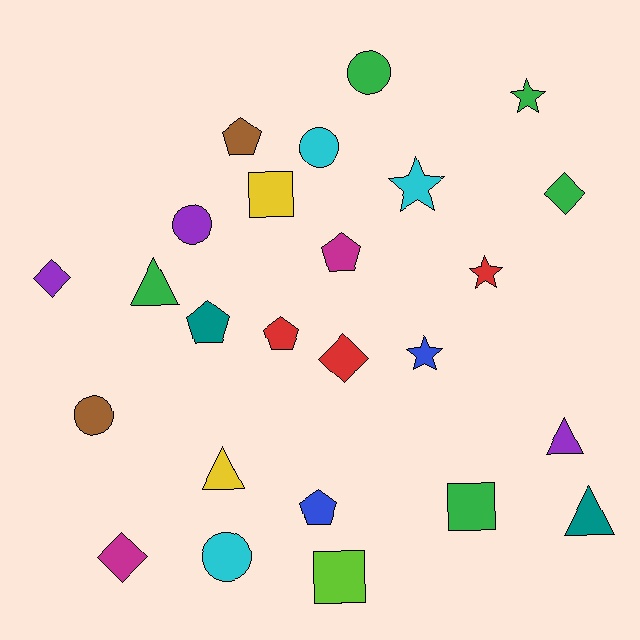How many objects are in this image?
There are 25 objects.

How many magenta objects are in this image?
There are 2 magenta objects.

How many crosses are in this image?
There are no crosses.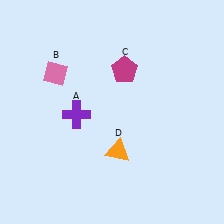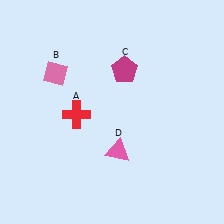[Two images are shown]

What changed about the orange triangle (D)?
In Image 1, D is orange. In Image 2, it changed to pink.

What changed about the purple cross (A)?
In Image 1, A is purple. In Image 2, it changed to red.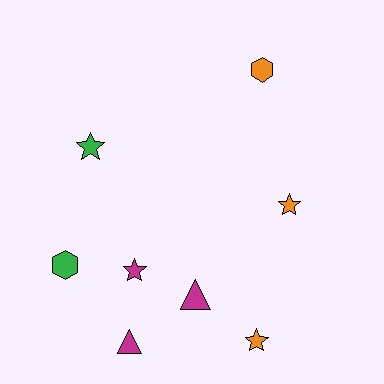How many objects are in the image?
There are 8 objects.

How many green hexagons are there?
There is 1 green hexagon.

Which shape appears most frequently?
Star, with 4 objects.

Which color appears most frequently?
Magenta, with 3 objects.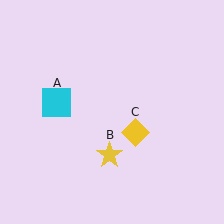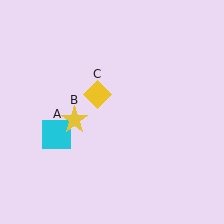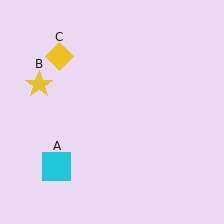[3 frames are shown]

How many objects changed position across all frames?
3 objects changed position: cyan square (object A), yellow star (object B), yellow diamond (object C).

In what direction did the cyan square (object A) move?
The cyan square (object A) moved down.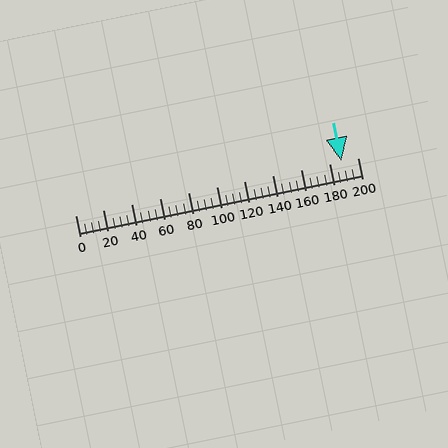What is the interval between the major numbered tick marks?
The major tick marks are spaced 20 units apart.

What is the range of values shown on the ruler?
The ruler shows values from 0 to 200.